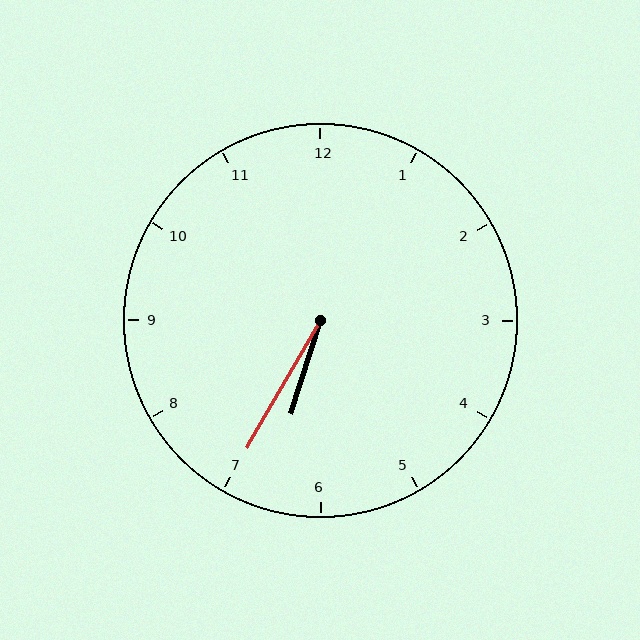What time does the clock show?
6:35.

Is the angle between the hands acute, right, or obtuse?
It is acute.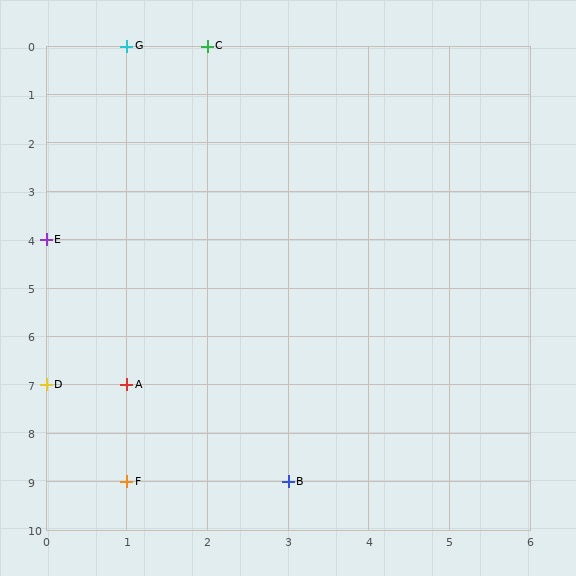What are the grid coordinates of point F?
Point F is at grid coordinates (1, 9).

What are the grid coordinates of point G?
Point G is at grid coordinates (1, 0).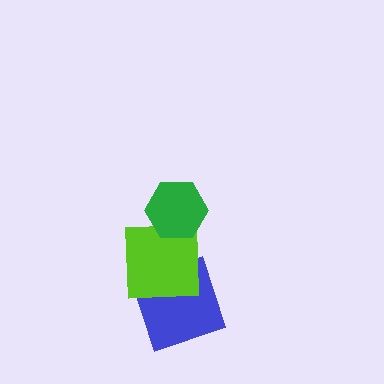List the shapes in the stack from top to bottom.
From top to bottom: the green hexagon, the lime square, the blue square.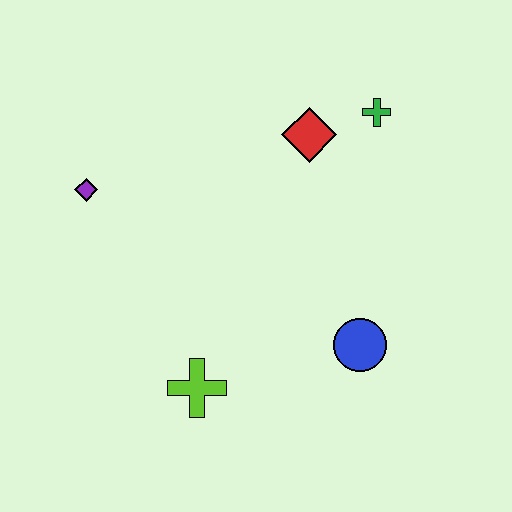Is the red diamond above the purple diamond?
Yes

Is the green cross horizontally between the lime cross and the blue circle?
No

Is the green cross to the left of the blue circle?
No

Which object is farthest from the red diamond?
The lime cross is farthest from the red diamond.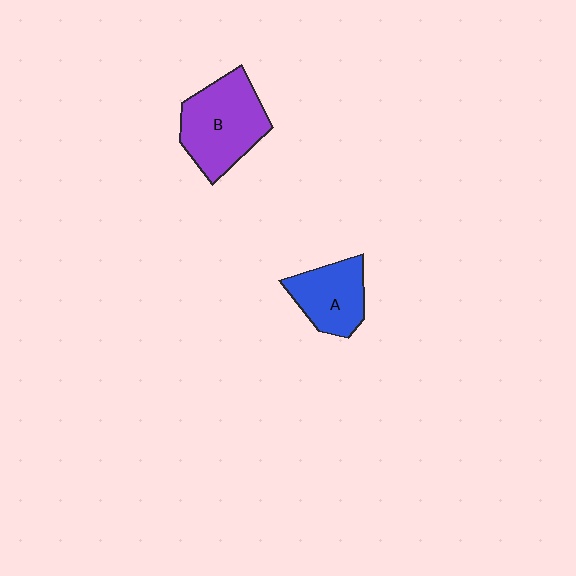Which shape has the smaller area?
Shape A (blue).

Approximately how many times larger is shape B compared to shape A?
Approximately 1.5 times.